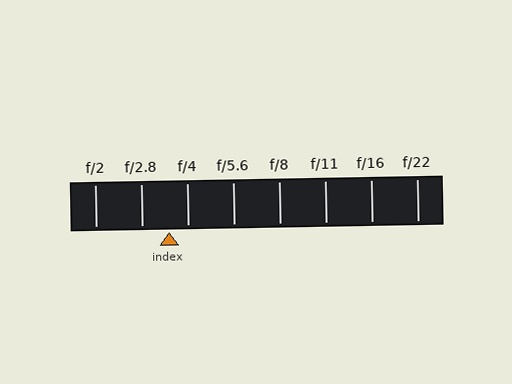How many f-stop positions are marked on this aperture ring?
There are 8 f-stop positions marked.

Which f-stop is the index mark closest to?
The index mark is closest to f/4.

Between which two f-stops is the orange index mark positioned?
The index mark is between f/2.8 and f/4.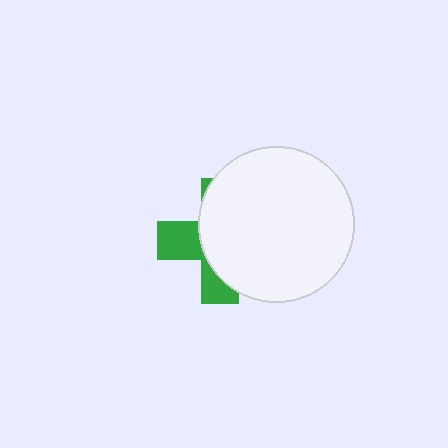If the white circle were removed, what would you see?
You would see the complete green cross.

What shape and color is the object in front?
The object in front is a white circle.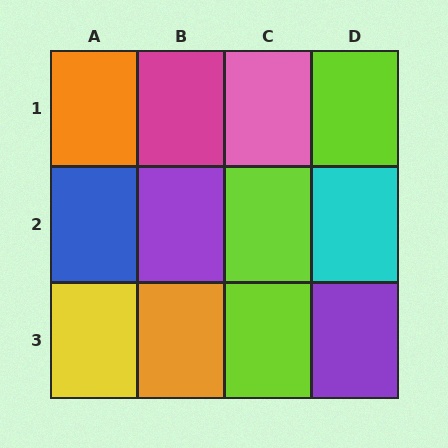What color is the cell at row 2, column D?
Cyan.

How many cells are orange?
2 cells are orange.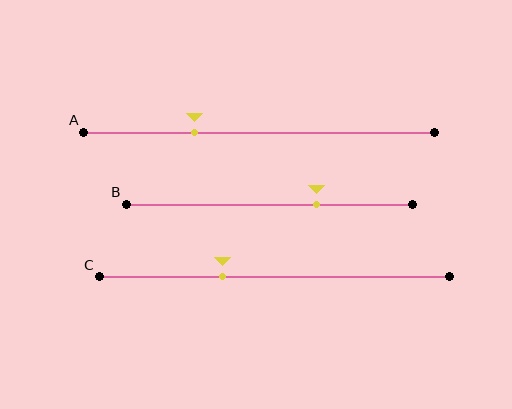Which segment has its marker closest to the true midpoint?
Segment C has its marker closest to the true midpoint.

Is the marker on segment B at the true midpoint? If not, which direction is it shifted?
No, the marker on segment B is shifted to the right by about 16% of the segment length.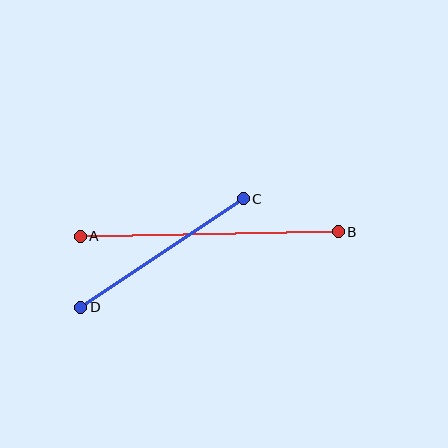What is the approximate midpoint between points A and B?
The midpoint is at approximately (209, 234) pixels.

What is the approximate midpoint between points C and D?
The midpoint is at approximately (162, 253) pixels.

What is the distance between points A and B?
The distance is approximately 258 pixels.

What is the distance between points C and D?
The distance is approximately 195 pixels.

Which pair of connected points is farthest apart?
Points A and B are farthest apart.